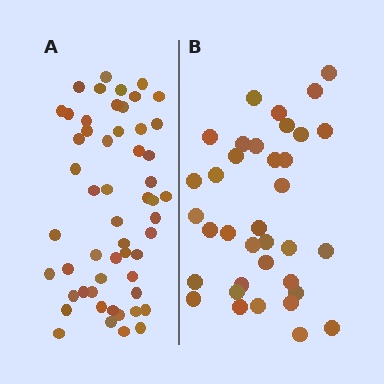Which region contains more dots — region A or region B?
Region A (the left region) has more dots.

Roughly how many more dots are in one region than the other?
Region A has approximately 20 more dots than region B.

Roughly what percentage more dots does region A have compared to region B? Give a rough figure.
About 50% more.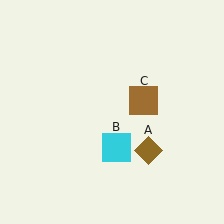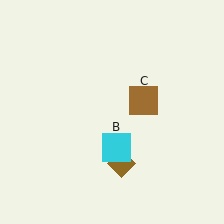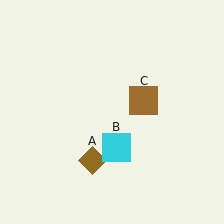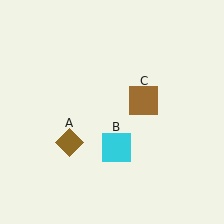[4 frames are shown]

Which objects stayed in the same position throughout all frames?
Cyan square (object B) and brown square (object C) remained stationary.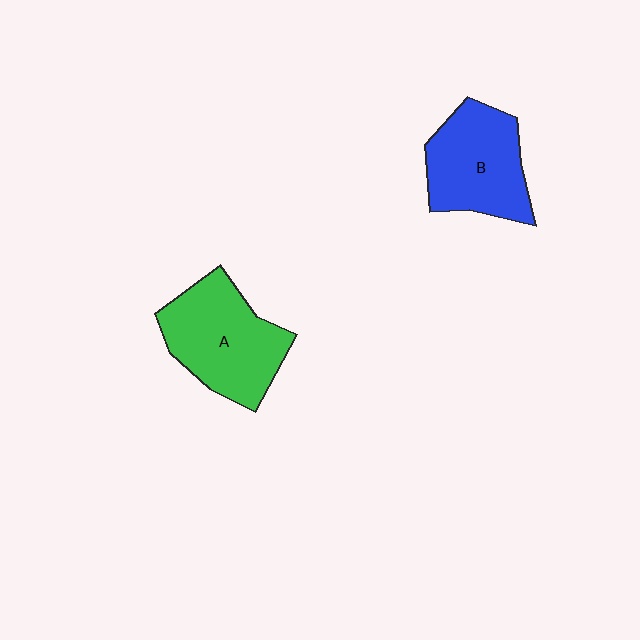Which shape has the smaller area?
Shape B (blue).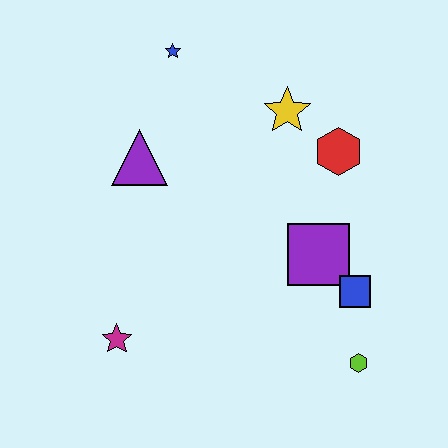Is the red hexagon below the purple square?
No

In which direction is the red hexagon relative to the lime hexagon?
The red hexagon is above the lime hexagon.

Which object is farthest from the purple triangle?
The lime hexagon is farthest from the purple triangle.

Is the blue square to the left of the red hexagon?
No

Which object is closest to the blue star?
The purple triangle is closest to the blue star.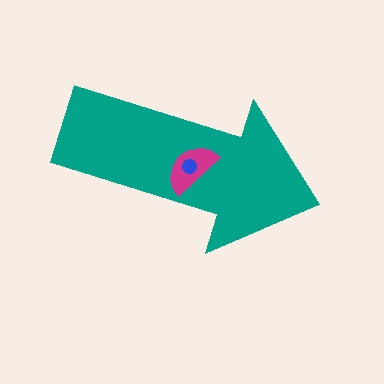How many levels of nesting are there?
3.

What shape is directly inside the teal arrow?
The magenta semicircle.